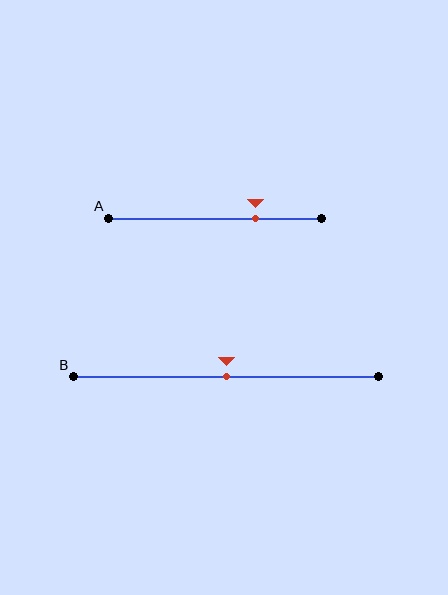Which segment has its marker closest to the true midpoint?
Segment B has its marker closest to the true midpoint.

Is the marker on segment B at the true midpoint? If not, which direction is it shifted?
Yes, the marker on segment B is at the true midpoint.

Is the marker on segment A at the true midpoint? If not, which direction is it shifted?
No, the marker on segment A is shifted to the right by about 19% of the segment length.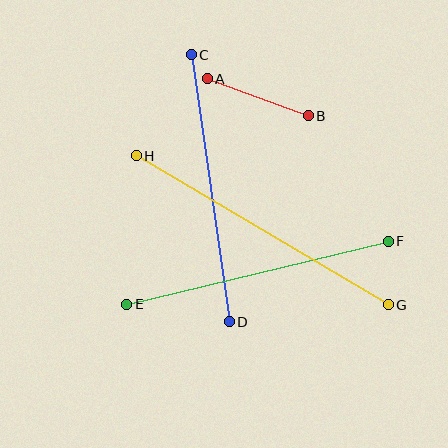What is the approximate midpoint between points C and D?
The midpoint is at approximately (210, 188) pixels.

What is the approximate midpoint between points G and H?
The midpoint is at approximately (262, 230) pixels.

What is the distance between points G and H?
The distance is approximately 293 pixels.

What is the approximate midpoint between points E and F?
The midpoint is at approximately (257, 273) pixels.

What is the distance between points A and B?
The distance is approximately 108 pixels.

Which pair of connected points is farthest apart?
Points G and H are farthest apart.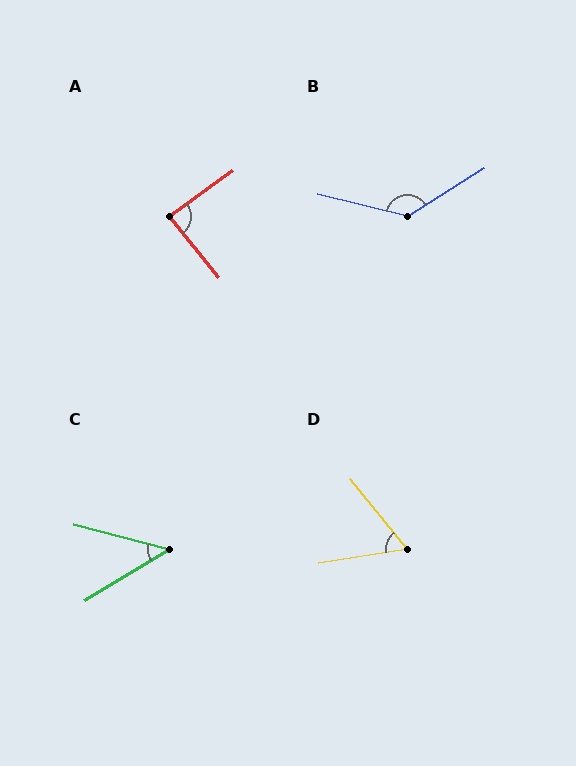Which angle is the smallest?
C, at approximately 46 degrees.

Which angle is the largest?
B, at approximately 134 degrees.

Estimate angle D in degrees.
Approximately 60 degrees.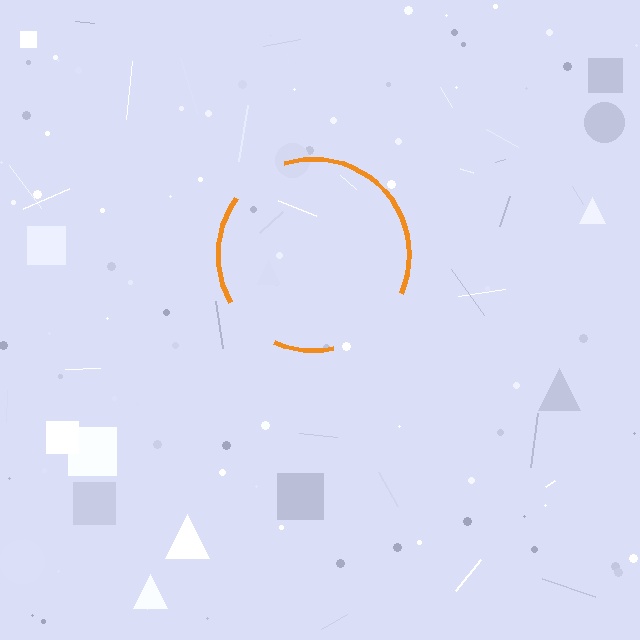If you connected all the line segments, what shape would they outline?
They would outline a circle.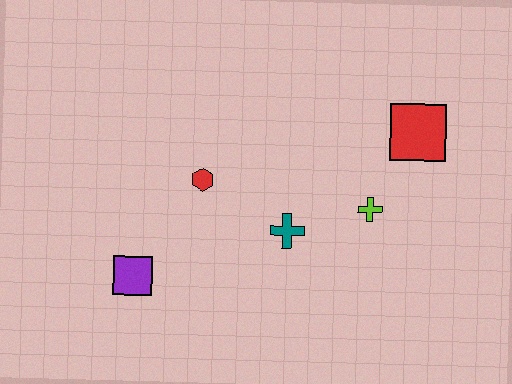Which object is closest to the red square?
The lime cross is closest to the red square.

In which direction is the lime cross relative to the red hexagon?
The lime cross is to the right of the red hexagon.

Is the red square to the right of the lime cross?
Yes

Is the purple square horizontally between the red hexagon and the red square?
No